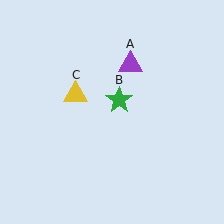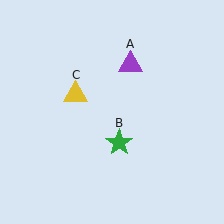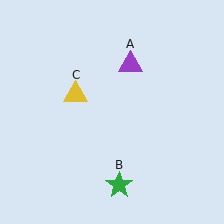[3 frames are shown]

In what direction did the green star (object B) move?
The green star (object B) moved down.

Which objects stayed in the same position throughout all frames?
Purple triangle (object A) and yellow triangle (object C) remained stationary.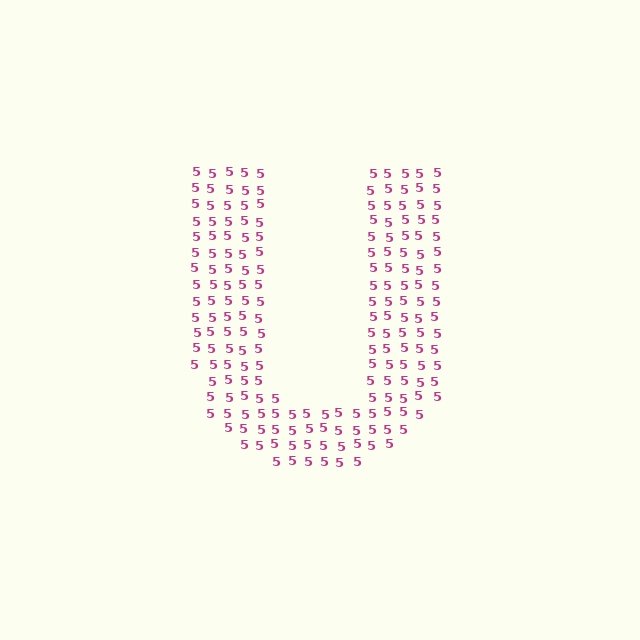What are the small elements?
The small elements are digit 5's.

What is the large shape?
The large shape is the letter U.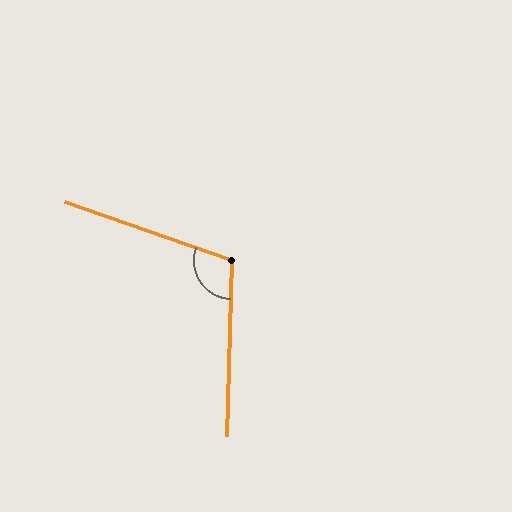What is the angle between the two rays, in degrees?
Approximately 108 degrees.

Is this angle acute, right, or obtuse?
It is obtuse.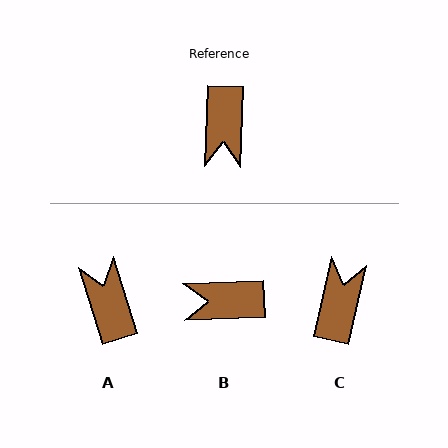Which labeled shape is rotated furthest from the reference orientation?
C, about 169 degrees away.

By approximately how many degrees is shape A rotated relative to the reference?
Approximately 160 degrees clockwise.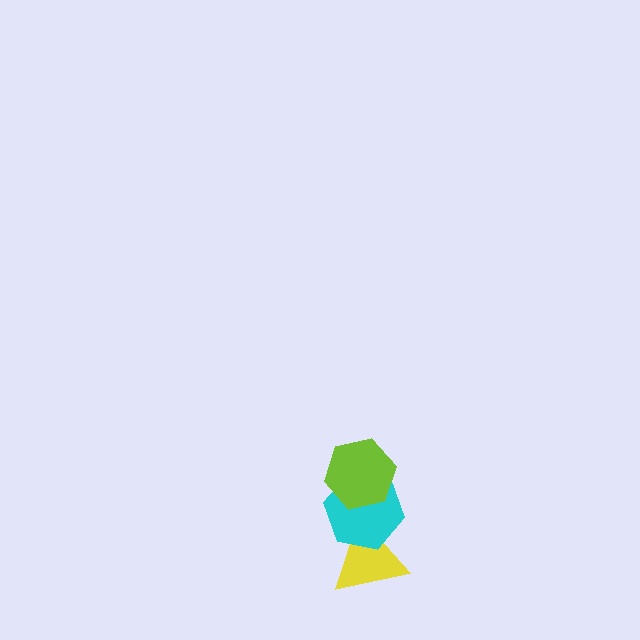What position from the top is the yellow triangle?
The yellow triangle is 3rd from the top.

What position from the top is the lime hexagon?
The lime hexagon is 1st from the top.